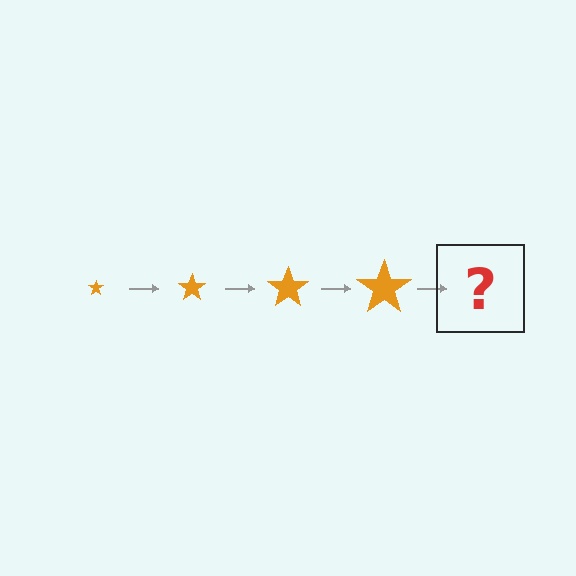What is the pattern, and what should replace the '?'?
The pattern is that the star gets progressively larger each step. The '?' should be an orange star, larger than the previous one.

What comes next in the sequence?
The next element should be an orange star, larger than the previous one.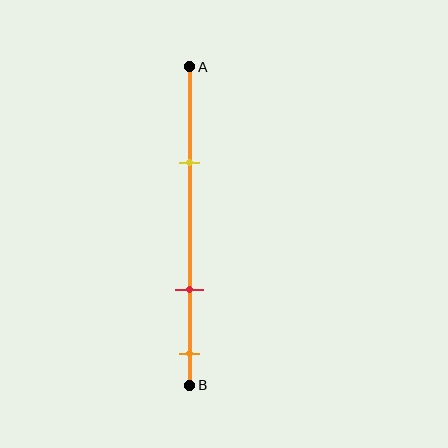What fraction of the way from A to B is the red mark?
The red mark is approximately 70% (0.7) of the way from A to B.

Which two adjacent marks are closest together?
The red and orange marks are the closest adjacent pair.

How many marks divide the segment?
There are 3 marks dividing the segment.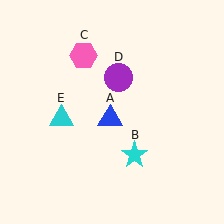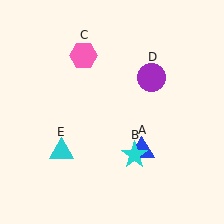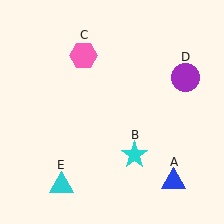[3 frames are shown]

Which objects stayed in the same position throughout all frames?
Cyan star (object B) and pink hexagon (object C) remained stationary.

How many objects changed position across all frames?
3 objects changed position: blue triangle (object A), purple circle (object D), cyan triangle (object E).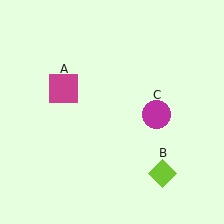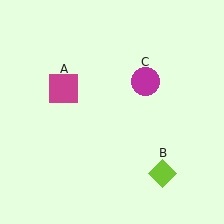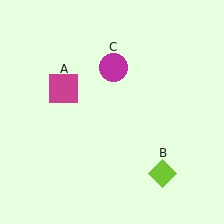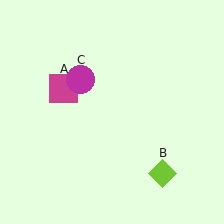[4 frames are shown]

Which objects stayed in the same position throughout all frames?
Magenta square (object A) and lime diamond (object B) remained stationary.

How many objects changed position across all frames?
1 object changed position: magenta circle (object C).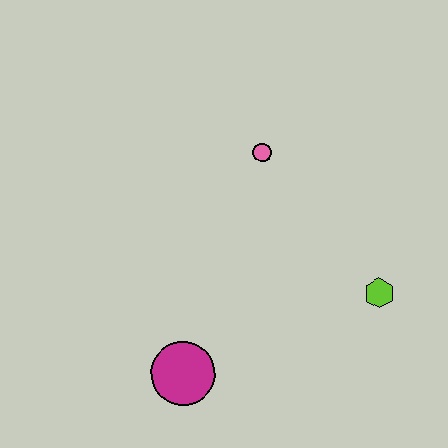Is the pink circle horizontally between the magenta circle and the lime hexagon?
Yes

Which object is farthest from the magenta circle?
The pink circle is farthest from the magenta circle.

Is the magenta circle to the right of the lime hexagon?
No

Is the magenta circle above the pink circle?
No